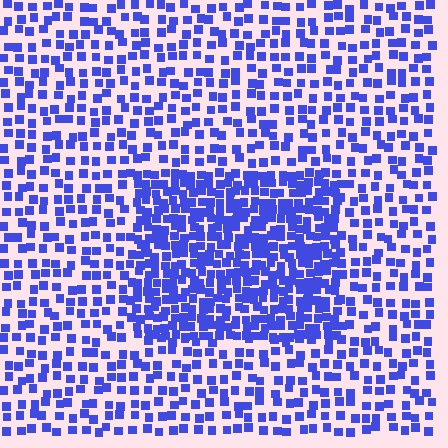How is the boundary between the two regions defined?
The boundary is defined by a change in element density (approximately 2.0x ratio). All elements are the same color, size, and shape.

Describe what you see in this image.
The image contains small blue elements arranged at two different densities. A rectangle-shaped region is visible where the elements are more densely packed than the surrounding area.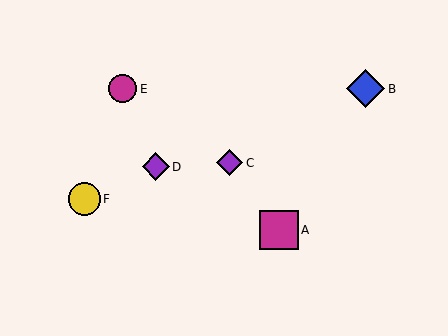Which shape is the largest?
The magenta square (labeled A) is the largest.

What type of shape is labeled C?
Shape C is a purple diamond.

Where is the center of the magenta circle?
The center of the magenta circle is at (123, 89).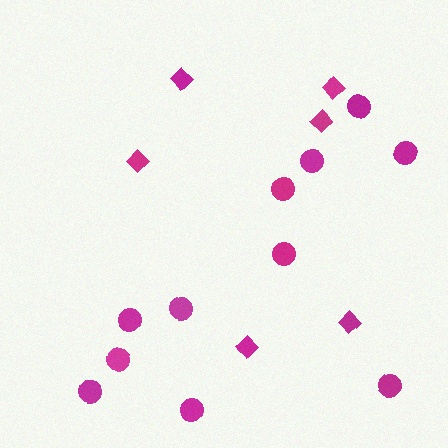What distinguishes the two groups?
There are 2 groups: one group of circles (11) and one group of diamonds (6).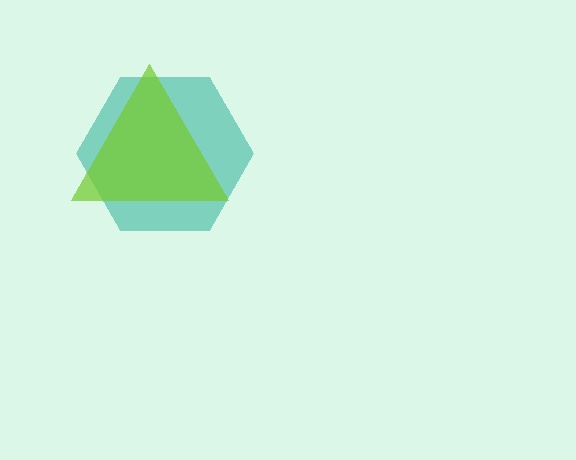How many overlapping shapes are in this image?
There are 2 overlapping shapes in the image.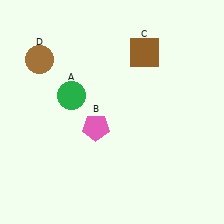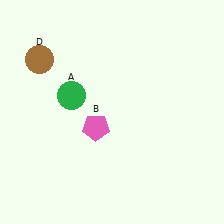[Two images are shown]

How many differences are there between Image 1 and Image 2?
There is 1 difference between the two images.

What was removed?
The brown square (C) was removed in Image 2.